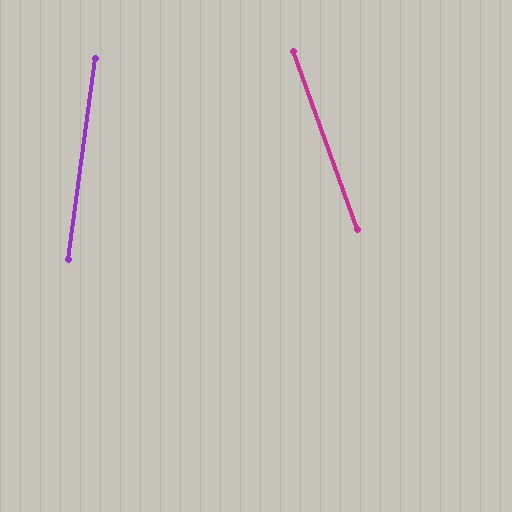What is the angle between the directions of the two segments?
Approximately 27 degrees.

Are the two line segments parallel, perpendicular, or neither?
Neither parallel nor perpendicular — they differ by about 27°.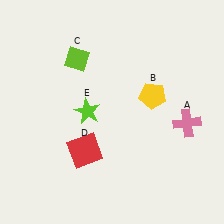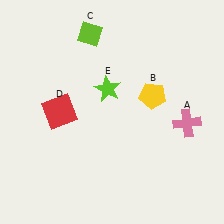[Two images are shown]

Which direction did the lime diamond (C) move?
The lime diamond (C) moved up.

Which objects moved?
The objects that moved are: the lime diamond (C), the red square (D), the lime star (E).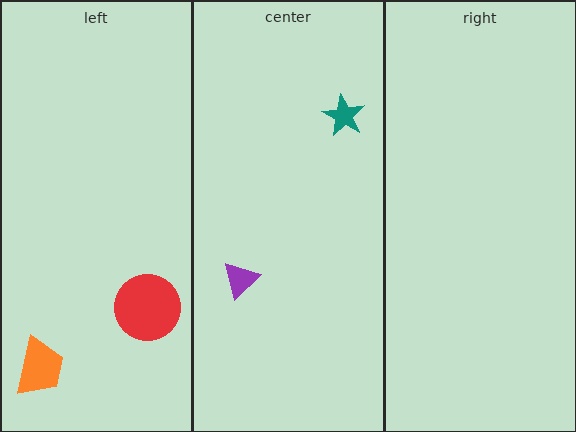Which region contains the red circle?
The left region.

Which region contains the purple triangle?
The center region.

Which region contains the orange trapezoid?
The left region.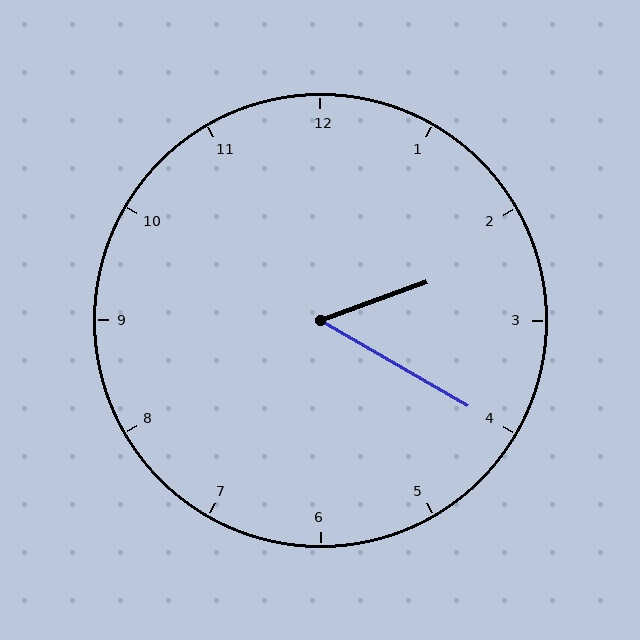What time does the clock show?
2:20.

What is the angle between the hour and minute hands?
Approximately 50 degrees.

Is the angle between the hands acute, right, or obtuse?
It is acute.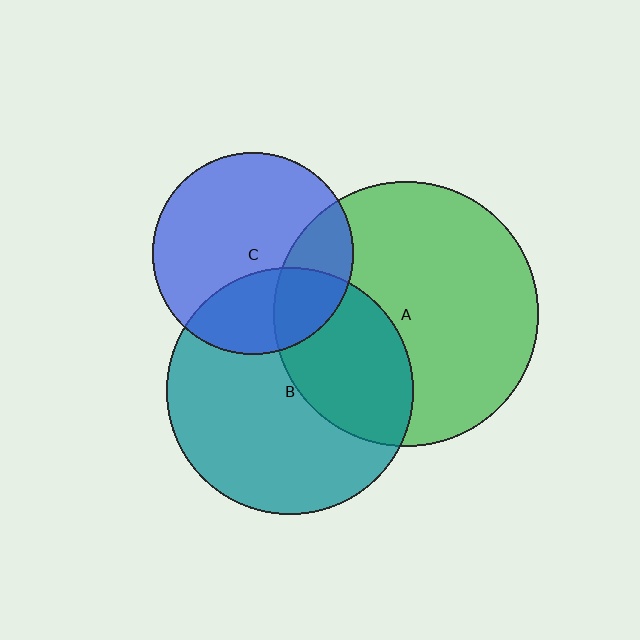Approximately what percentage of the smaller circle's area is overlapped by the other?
Approximately 35%.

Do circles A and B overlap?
Yes.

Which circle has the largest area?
Circle A (green).